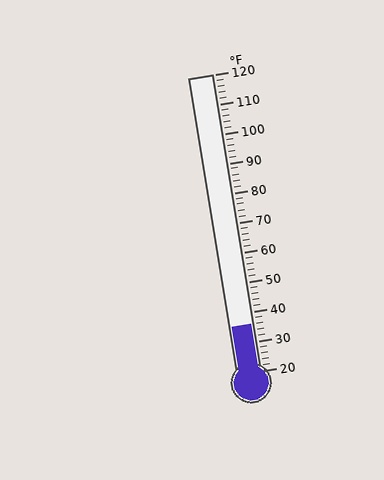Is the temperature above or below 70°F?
The temperature is below 70°F.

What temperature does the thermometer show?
The thermometer shows approximately 36°F.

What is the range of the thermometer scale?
The thermometer scale ranges from 20°F to 120°F.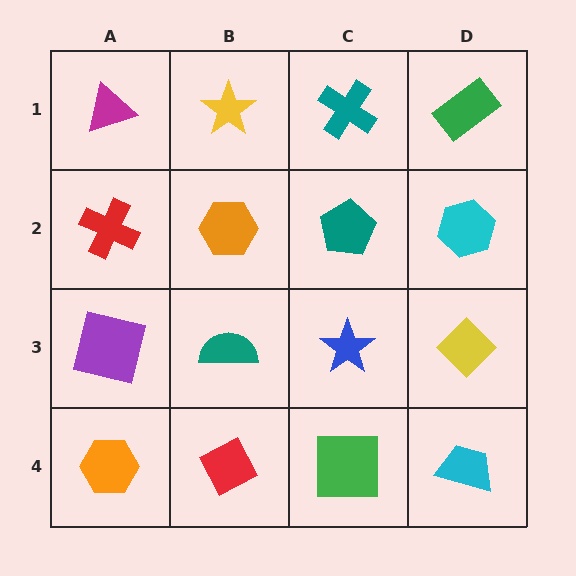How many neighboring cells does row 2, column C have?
4.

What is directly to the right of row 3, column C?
A yellow diamond.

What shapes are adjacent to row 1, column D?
A cyan hexagon (row 2, column D), a teal cross (row 1, column C).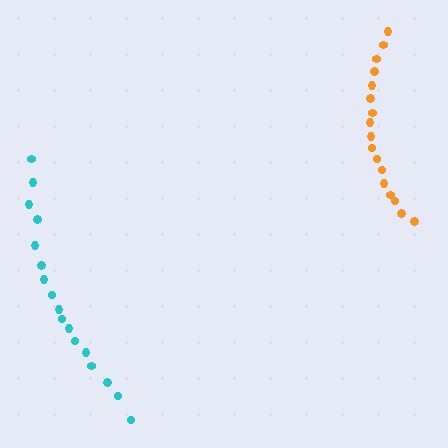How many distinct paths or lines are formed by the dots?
There are 2 distinct paths.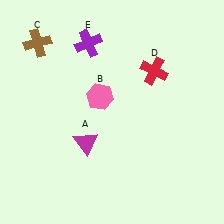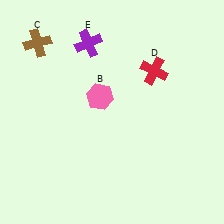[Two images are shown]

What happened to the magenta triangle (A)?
The magenta triangle (A) was removed in Image 2. It was in the bottom-left area of Image 1.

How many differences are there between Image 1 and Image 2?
There is 1 difference between the two images.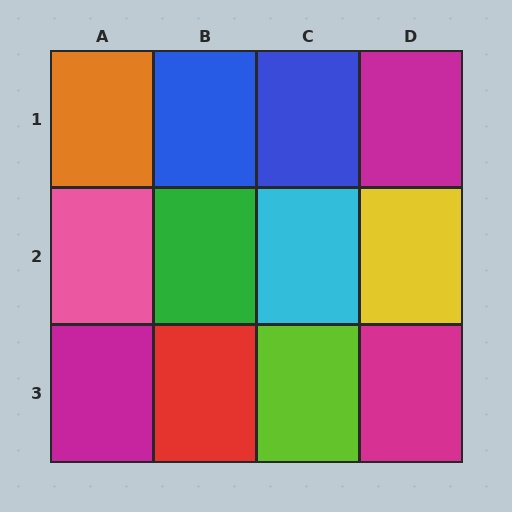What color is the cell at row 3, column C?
Lime.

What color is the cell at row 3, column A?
Magenta.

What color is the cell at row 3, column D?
Magenta.